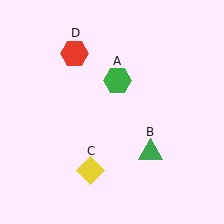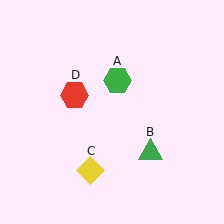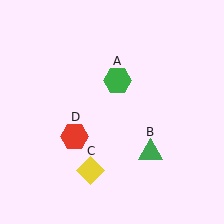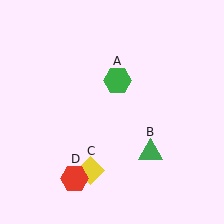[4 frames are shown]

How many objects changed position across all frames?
1 object changed position: red hexagon (object D).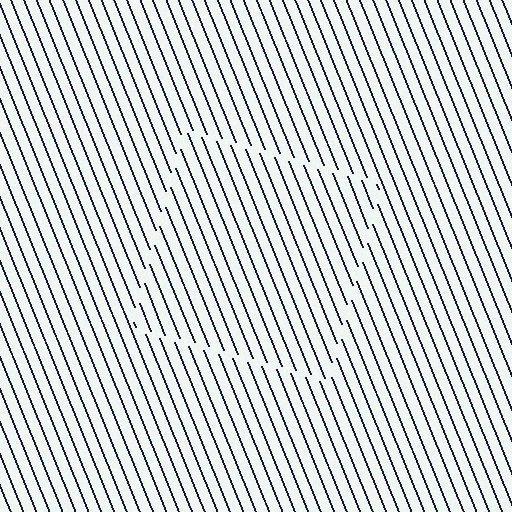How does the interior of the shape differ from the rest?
The interior of the shape contains the same grating, shifted by half a period — the contour is defined by the phase discontinuity where line-ends from the inner and outer gratings abut.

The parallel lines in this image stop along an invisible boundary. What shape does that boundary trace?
An illusory square. The interior of the shape contains the same grating, shifted by half a period — the contour is defined by the phase discontinuity where line-ends from the inner and outer gratings abut.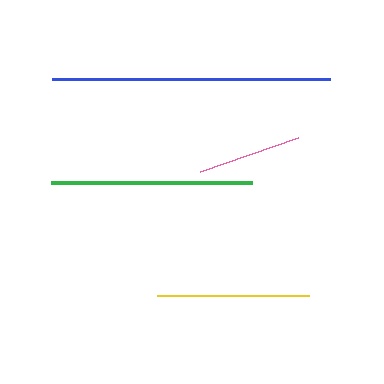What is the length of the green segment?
The green segment is approximately 201 pixels long.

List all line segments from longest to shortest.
From longest to shortest: blue, green, yellow, pink.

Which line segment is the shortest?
The pink line is the shortest at approximately 104 pixels.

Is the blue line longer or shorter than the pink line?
The blue line is longer than the pink line.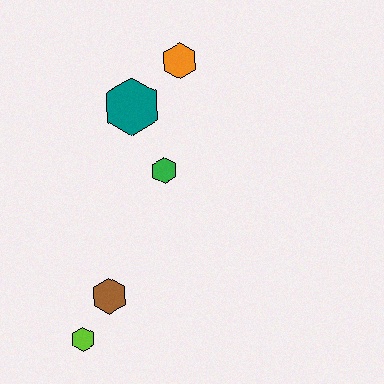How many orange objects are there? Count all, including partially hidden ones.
There is 1 orange object.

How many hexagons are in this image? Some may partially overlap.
There are 5 hexagons.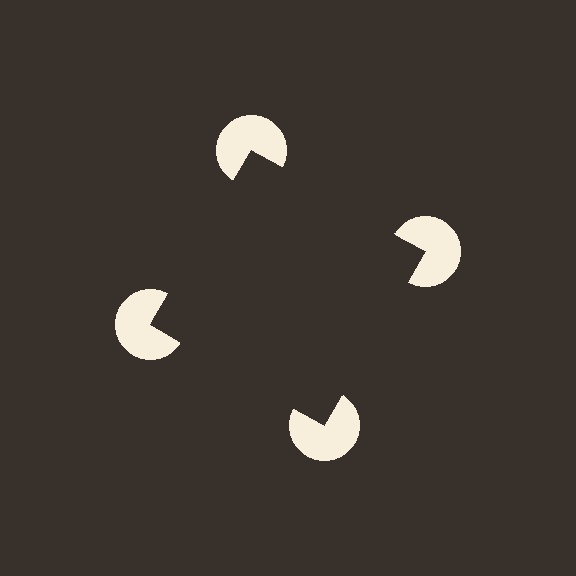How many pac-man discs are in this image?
There are 4 — one at each vertex of the illusory square.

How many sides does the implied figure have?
4 sides.